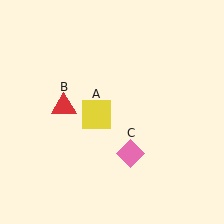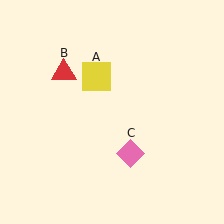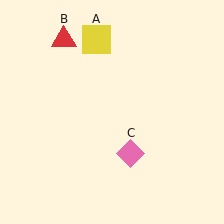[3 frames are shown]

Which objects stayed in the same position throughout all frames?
Pink diamond (object C) remained stationary.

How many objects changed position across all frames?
2 objects changed position: yellow square (object A), red triangle (object B).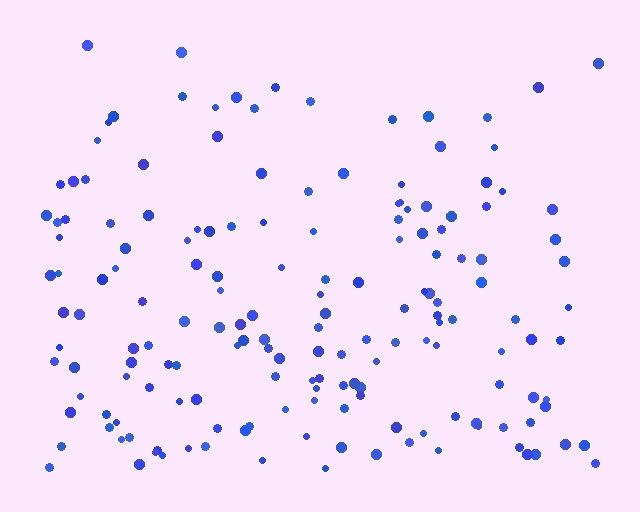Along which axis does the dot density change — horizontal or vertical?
Vertical.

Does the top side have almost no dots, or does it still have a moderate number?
Still a moderate number, just noticeably fewer than the bottom.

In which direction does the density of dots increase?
From top to bottom, with the bottom side densest.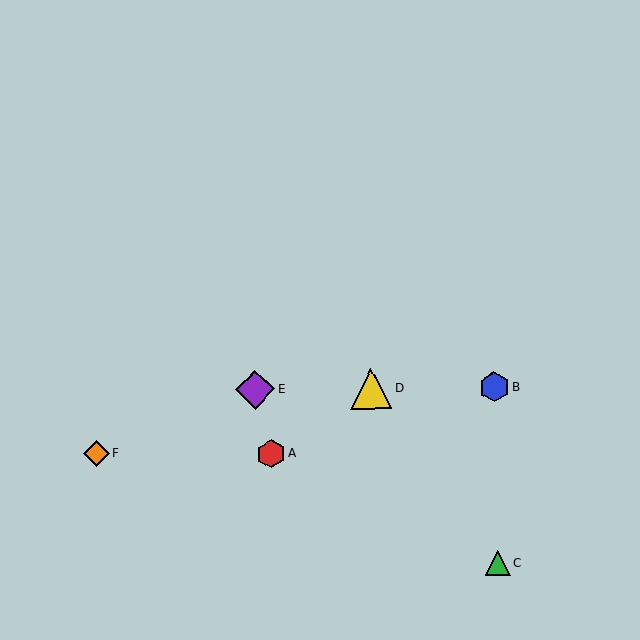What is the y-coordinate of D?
Object D is at y≈388.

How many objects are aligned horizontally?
3 objects (B, D, E) are aligned horizontally.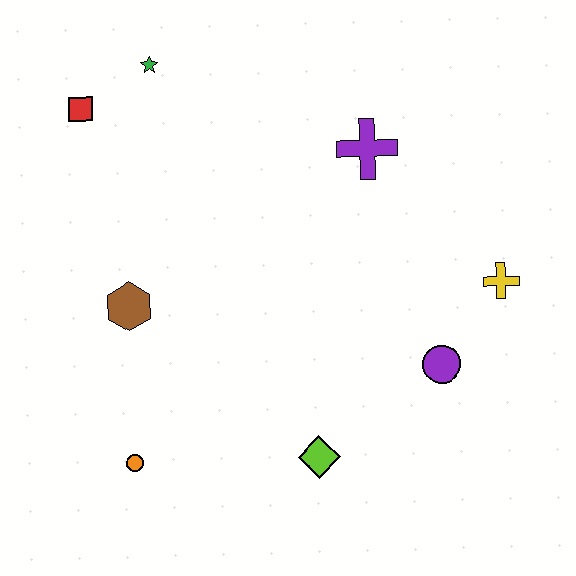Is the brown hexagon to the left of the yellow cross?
Yes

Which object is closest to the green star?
The red square is closest to the green star.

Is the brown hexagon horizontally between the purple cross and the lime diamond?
No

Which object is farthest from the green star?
The lime diamond is farthest from the green star.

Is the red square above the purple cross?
Yes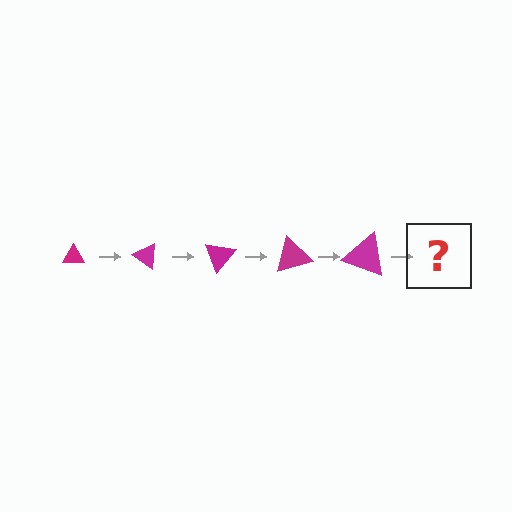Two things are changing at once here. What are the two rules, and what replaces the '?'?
The two rules are that the triangle grows larger each step and it rotates 35 degrees each step. The '?' should be a triangle, larger than the previous one and rotated 175 degrees from the start.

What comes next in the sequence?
The next element should be a triangle, larger than the previous one and rotated 175 degrees from the start.